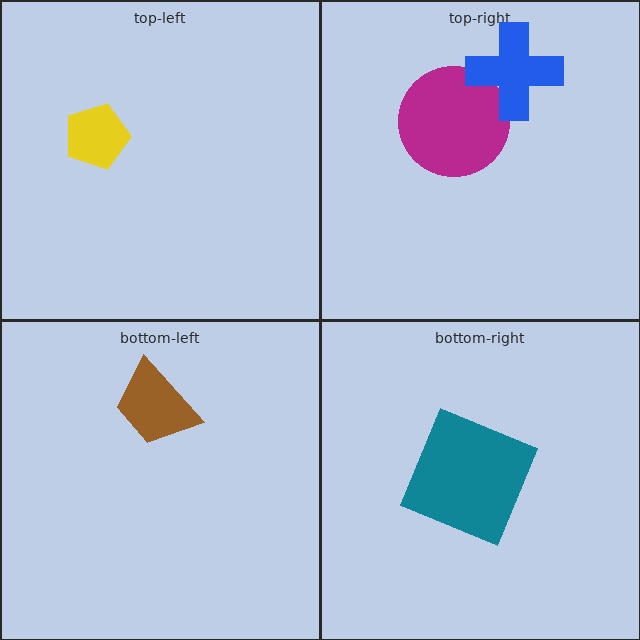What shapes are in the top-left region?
The yellow pentagon.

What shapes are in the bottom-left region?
The brown trapezoid.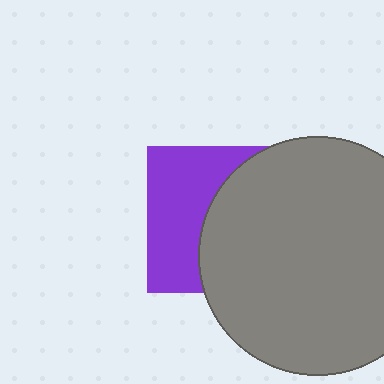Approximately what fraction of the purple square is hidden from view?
Roughly 55% of the purple square is hidden behind the gray circle.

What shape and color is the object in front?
The object in front is a gray circle.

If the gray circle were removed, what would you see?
You would see the complete purple square.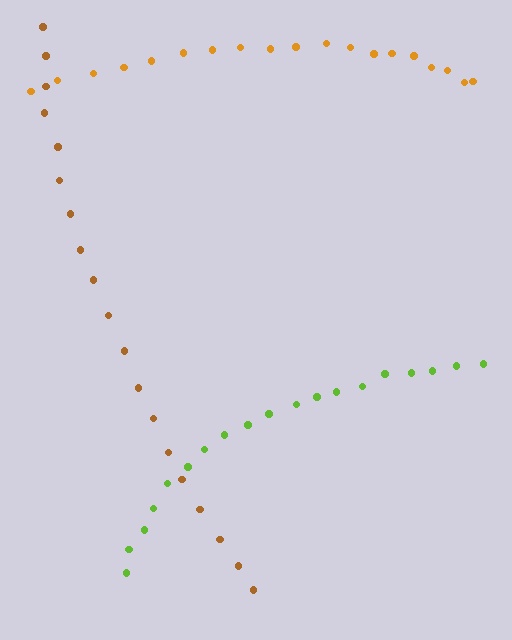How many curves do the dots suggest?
There are 3 distinct paths.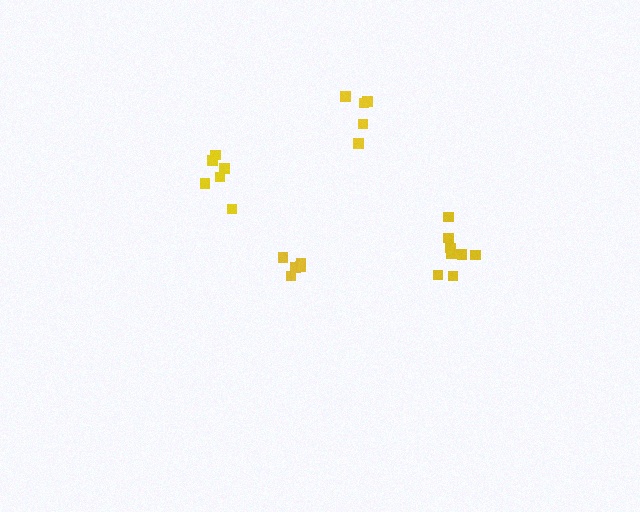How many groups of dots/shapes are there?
There are 4 groups.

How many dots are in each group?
Group 1: 6 dots, Group 2: 8 dots, Group 3: 5 dots, Group 4: 5 dots (24 total).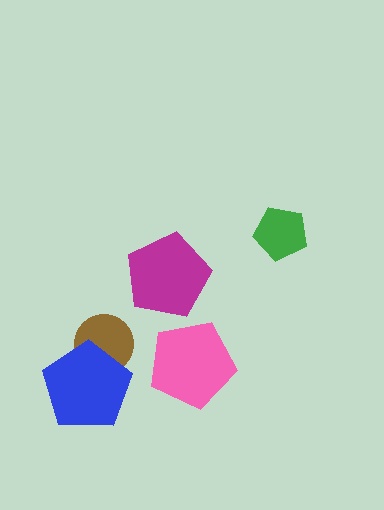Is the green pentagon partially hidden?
No, no other shape covers it.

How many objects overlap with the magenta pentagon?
0 objects overlap with the magenta pentagon.